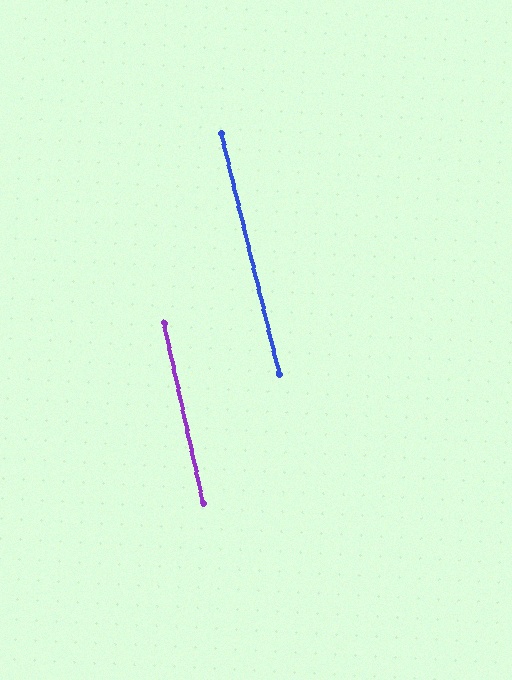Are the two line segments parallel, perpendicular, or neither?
Parallel — their directions differ by only 1.0°.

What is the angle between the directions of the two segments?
Approximately 1 degree.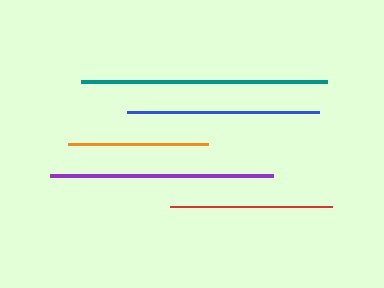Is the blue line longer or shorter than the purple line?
The purple line is longer than the blue line.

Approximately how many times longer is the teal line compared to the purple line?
The teal line is approximately 1.1 times the length of the purple line.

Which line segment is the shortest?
The orange line is the shortest at approximately 140 pixels.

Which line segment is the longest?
The teal line is the longest at approximately 247 pixels.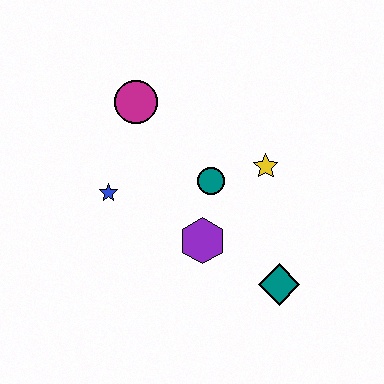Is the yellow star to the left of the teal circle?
No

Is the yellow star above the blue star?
Yes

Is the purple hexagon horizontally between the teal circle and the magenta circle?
Yes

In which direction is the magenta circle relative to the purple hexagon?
The magenta circle is above the purple hexagon.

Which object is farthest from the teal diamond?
The magenta circle is farthest from the teal diamond.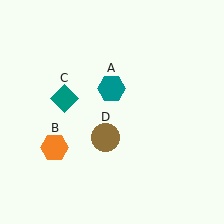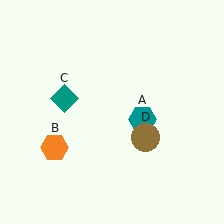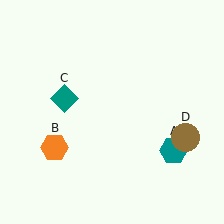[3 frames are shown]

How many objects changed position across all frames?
2 objects changed position: teal hexagon (object A), brown circle (object D).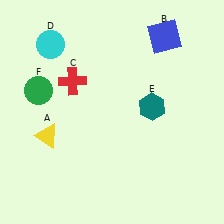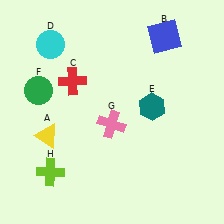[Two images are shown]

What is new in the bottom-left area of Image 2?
A lime cross (H) was added in the bottom-left area of Image 2.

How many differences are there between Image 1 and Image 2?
There are 2 differences between the two images.